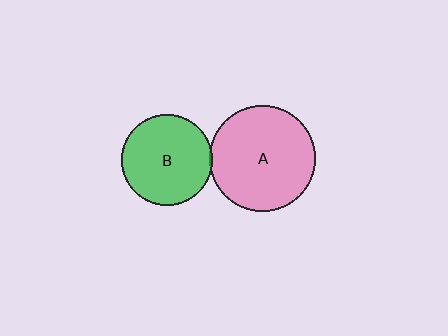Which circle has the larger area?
Circle A (pink).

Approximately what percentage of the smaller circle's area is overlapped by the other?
Approximately 5%.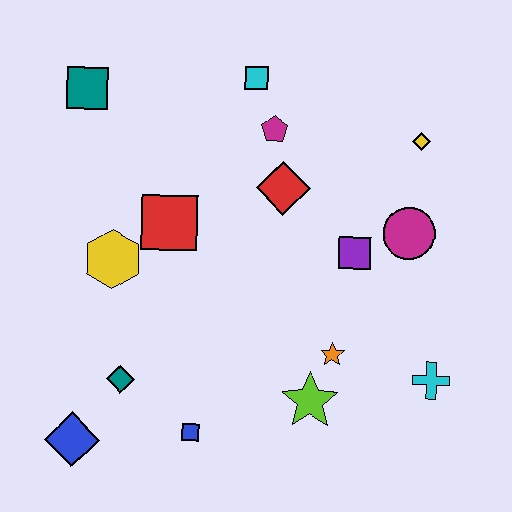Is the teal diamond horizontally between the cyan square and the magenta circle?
No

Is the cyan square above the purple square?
Yes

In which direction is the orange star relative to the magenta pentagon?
The orange star is below the magenta pentagon.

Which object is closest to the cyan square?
The magenta pentagon is closest to the cyan square.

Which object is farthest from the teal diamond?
The yellow diamond is farthest from the teal diamond.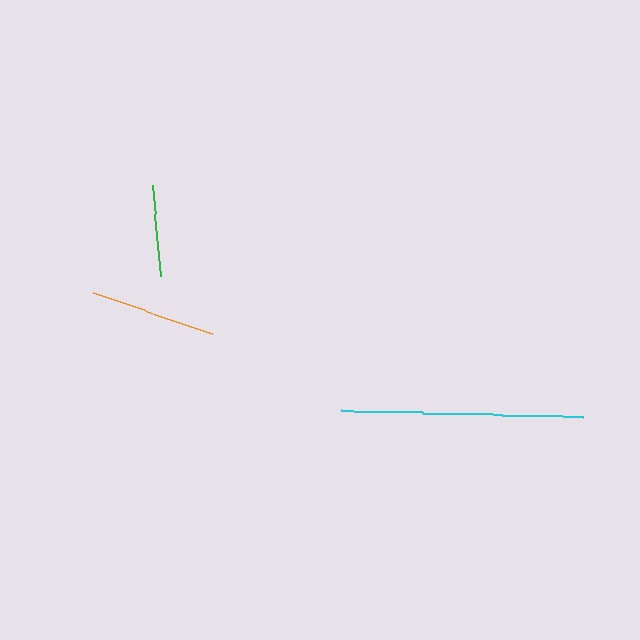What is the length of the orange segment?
The orange segment is approximately 125 pixels long.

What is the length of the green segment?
The green segment is approximately 91 pixels long.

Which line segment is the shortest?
The green line is the shortest at approximately 91 pixels.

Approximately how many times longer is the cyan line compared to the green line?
The cyan line is approximately 2.6 times the length of the green line.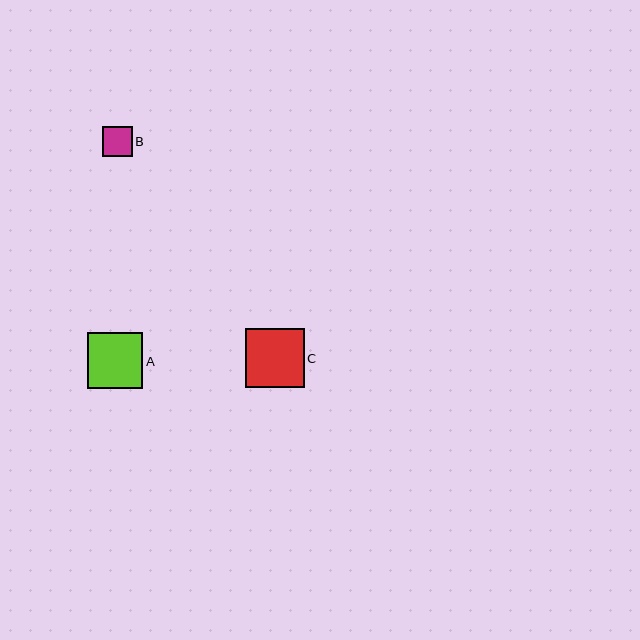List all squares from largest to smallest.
From largest to smallest: C, A, B.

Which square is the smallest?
Square B is the smallest with a size of approximately 29 pixels.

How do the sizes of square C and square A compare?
Square C and square A are approximately the same size.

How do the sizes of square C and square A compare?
Square C and square A are approximately the same size.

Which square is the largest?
Square C is the largest with a size of approximately 59 pixels.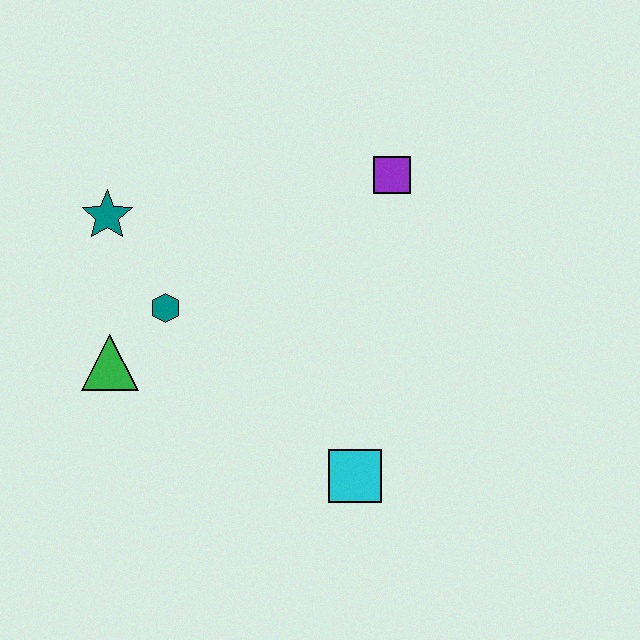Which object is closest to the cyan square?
The teal hexagon is closest to the cyan square.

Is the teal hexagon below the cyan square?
No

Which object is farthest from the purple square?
The green triangle is farthest from the purple square.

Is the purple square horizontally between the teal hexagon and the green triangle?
No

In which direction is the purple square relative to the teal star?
The purple square is to the right of the teal star.